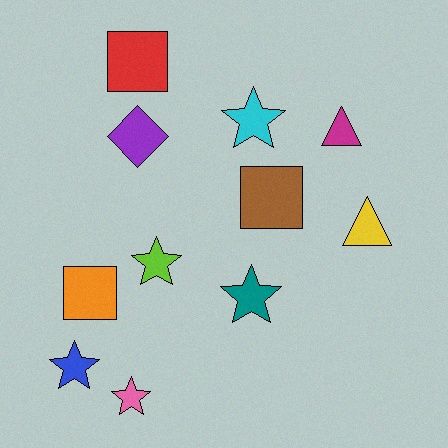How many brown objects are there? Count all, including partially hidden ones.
There is 1 brown object.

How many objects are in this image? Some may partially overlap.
There are 11 objects.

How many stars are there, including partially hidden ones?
There are 5 stars.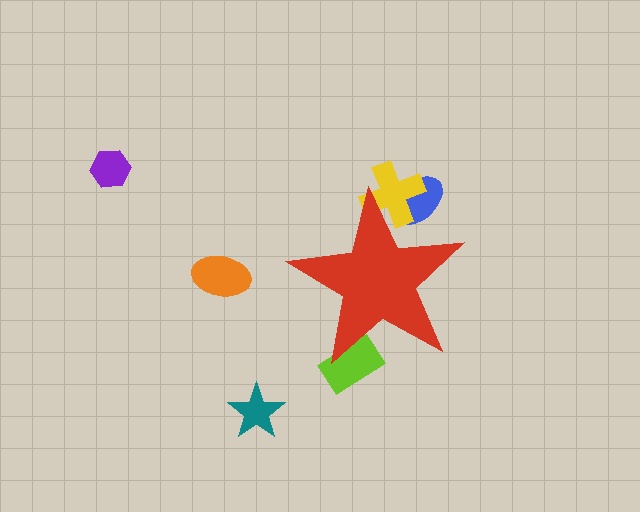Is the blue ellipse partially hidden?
Yes, the blue ellipse is partially hidden behind the red star.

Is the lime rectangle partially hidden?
Yes, the lime rectangle is partially hidden behind the red star.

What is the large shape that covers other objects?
A red star.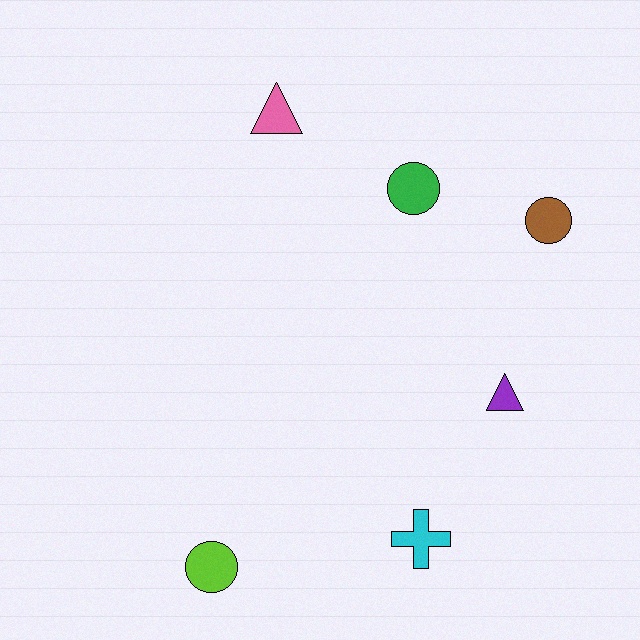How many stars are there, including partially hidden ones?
There are no stars.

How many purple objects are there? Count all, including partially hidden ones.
There is 1 purple object.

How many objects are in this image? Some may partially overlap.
There are 6 objects.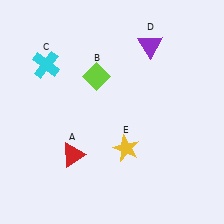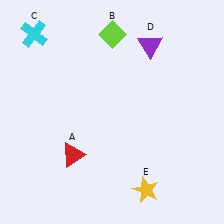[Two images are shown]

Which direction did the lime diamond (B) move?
The lime diamond (B) moved up.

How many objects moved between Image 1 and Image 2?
3 objects moved between the two images.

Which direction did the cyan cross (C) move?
The cyan cross (C) moved up.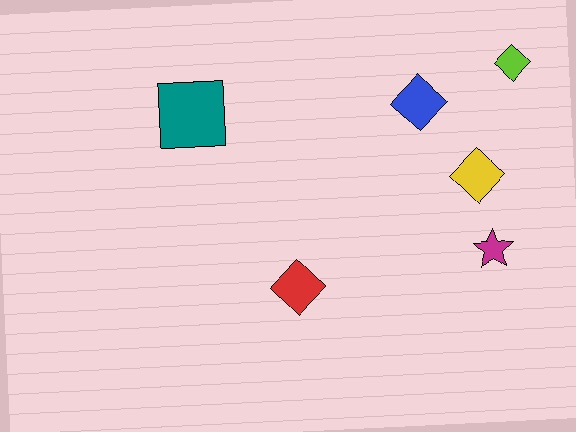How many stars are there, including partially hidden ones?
There is 1 star.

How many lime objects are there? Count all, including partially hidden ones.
There is 1 lime object.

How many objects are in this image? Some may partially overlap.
There are 6 objects.